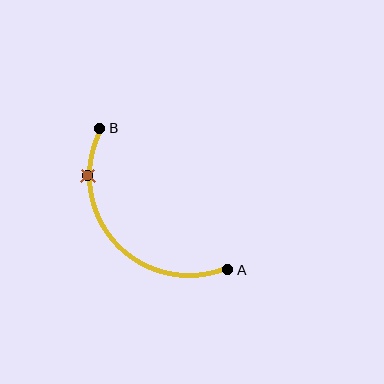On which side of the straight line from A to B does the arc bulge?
The arc bulges below and to the left of the straight line connecting A and B.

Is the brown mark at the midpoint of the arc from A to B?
No. The brown mark lies on the arc but is closer to endpoint B. The arc midpoint would be at the point on the curve equidistant along the arc from both A and B.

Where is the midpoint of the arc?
The arc midpoint is the point on the curve farthest from the straight line joining A and B. It sits below and to the left of that line.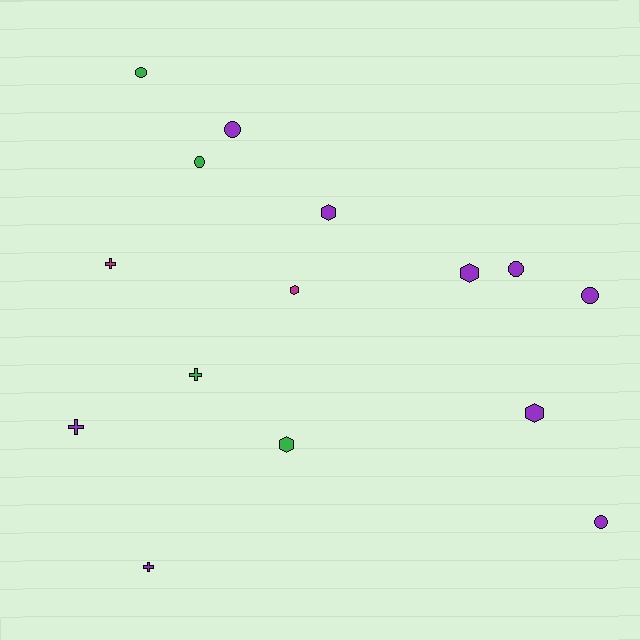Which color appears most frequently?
Purple, with 9 objects.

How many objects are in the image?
There are 15 objects.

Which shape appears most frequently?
Circle, with 6 objects.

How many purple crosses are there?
There are 2 purple crosses.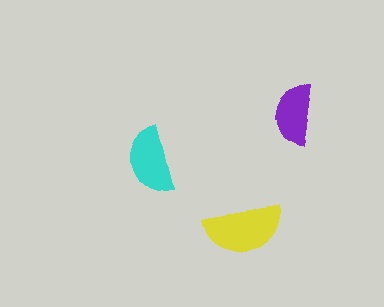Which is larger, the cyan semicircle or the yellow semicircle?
The yellow one.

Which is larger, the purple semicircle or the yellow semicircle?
The yellow one.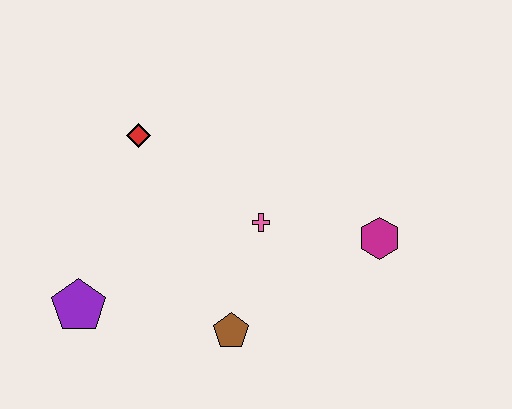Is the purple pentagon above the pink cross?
No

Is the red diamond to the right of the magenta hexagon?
No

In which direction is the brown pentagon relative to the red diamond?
The brown pentagon is below the red diamond.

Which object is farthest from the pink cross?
The purple pentagon is farthest from the pink cross.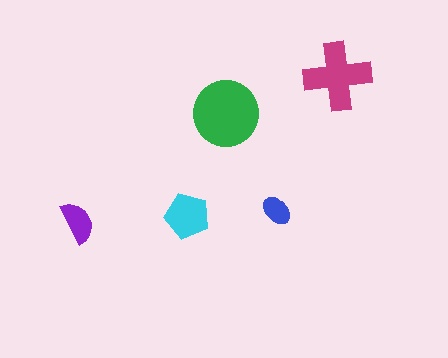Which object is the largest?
The green circle.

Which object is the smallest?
The blue ellipse.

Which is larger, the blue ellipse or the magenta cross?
The magenta cross.